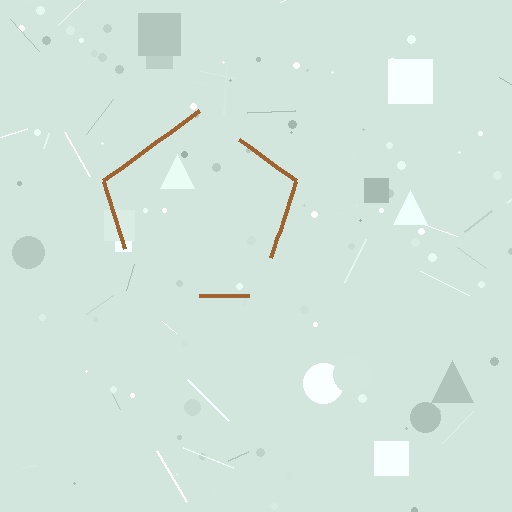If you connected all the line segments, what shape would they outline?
They would outline a pentagon.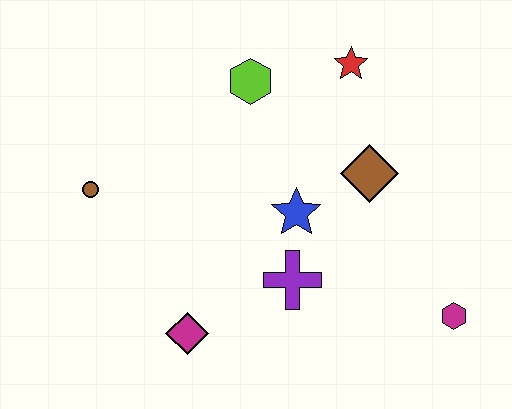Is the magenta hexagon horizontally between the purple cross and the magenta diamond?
No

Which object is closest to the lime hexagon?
The red star is closest to the lime hexagon.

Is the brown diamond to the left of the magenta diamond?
No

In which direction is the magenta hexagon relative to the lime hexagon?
The magenta hexagon is below the lime hexagon.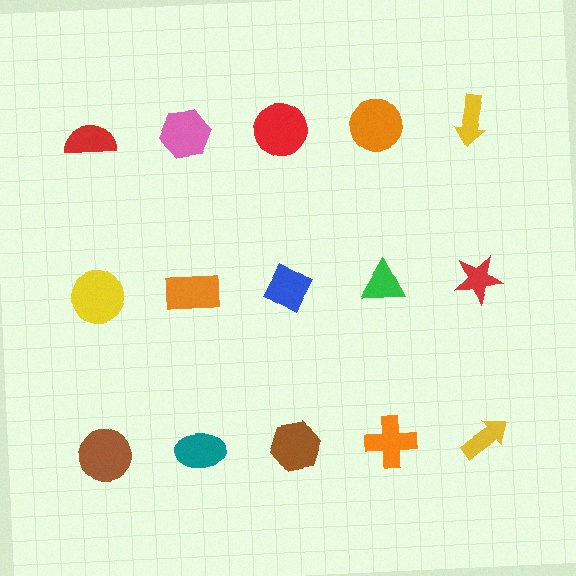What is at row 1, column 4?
An orange circle.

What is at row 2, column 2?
An orange rectangle.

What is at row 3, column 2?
A teal ellipse.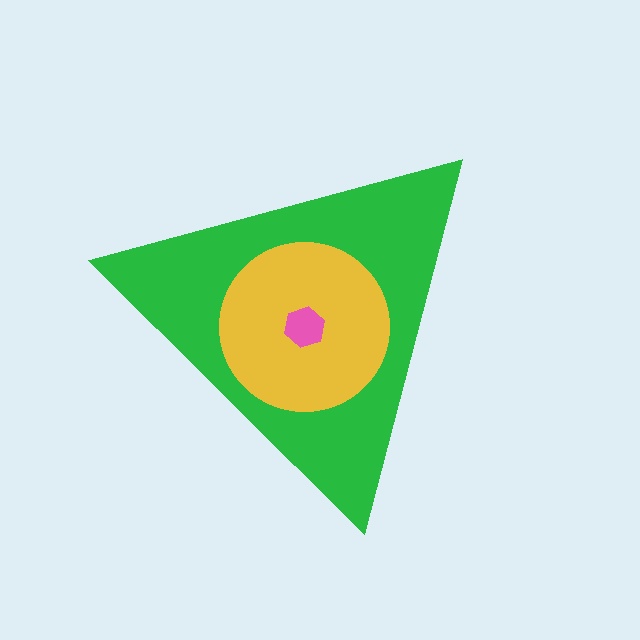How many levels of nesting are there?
3.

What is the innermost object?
The pink hexagon.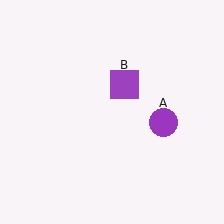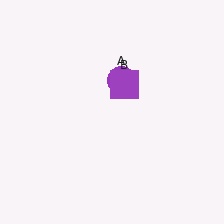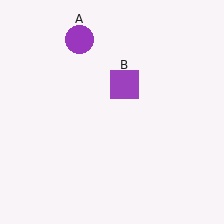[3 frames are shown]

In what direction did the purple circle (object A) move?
The purple circle (object A) moved up and to the left.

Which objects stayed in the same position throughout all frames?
Purple square (object B) remained stationary.